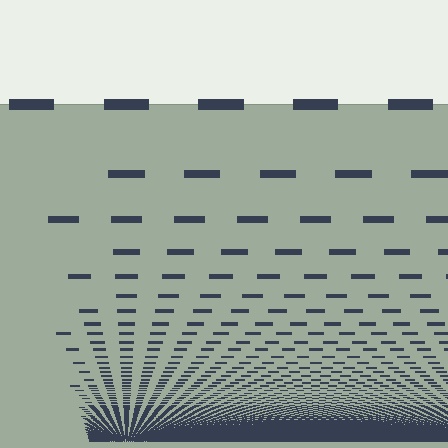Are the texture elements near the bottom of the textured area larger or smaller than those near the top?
Smaller. The gradient is inverted — elements near the bottom are smaller and denser.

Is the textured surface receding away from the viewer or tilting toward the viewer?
The surface appears to tilt toward the viewer. Texture elements get larger and sparser toward the top.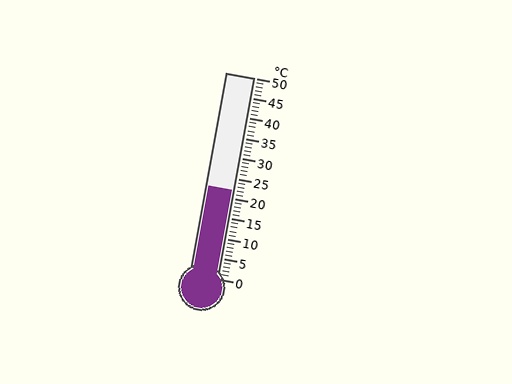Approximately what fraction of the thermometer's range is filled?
The thermometer is filled to approximately 45% of its range.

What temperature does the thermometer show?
The thermometer shows approximately 22°C.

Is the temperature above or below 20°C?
The temperature is above 20°C.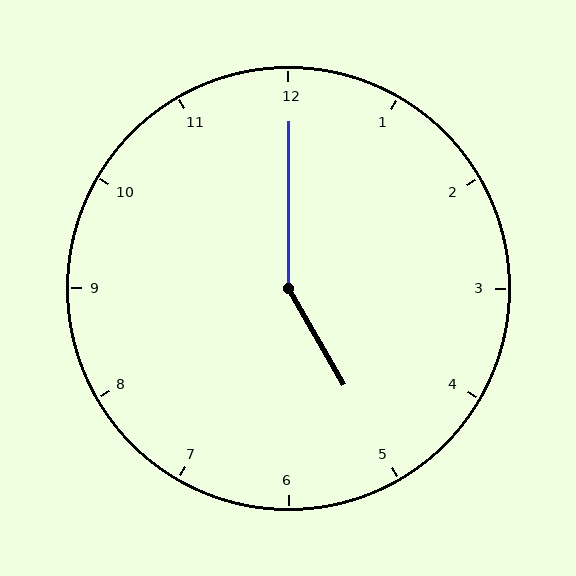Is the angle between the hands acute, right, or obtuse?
It is obtuse.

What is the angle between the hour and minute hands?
Approximately 150 degrees.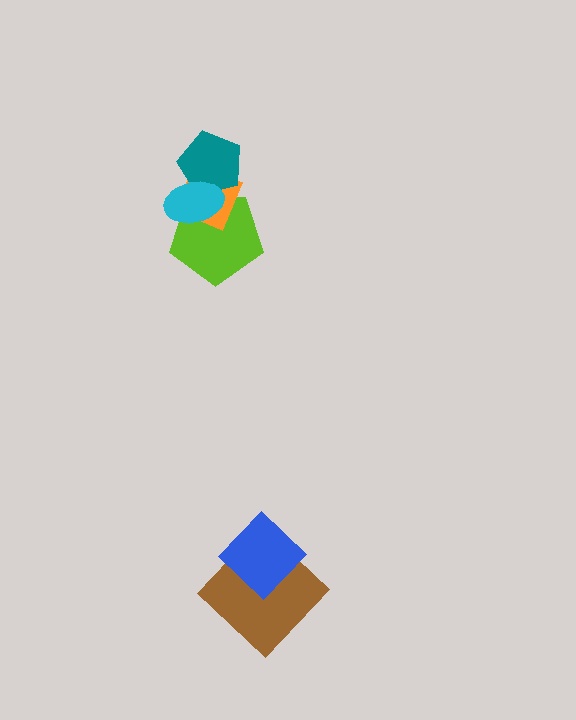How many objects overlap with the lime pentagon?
3 objects overlap with the lime pentagon.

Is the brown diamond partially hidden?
Yes, it is partially covered by another shape.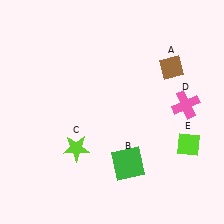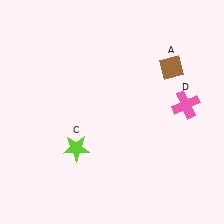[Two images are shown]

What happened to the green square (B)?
The green square (B) was removed in Image 2. It was in the bottom-right area of Image 1.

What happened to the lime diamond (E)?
The lime diamond (E) was removed in Image 2. It was in the bottom-right area of Image 1.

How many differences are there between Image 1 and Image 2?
There are 2 differences between the two images.